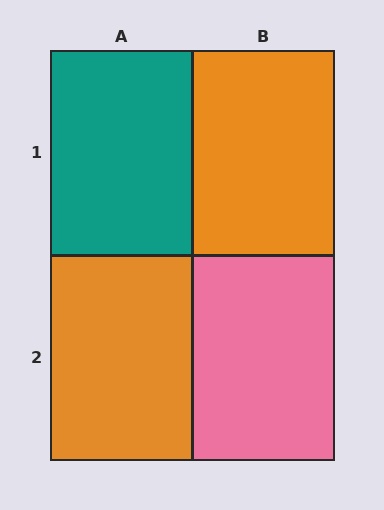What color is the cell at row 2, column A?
Orange.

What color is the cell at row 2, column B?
Pink.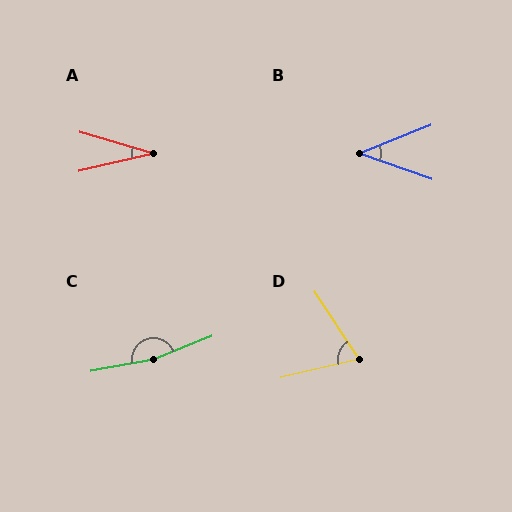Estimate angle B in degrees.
Approximately 41 degrees.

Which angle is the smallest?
A, at approximately 29 degrees.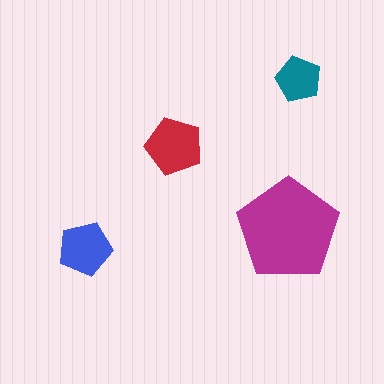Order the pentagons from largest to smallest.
the magenta one, the red one, the blue one, the teal one.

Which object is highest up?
The teal pentagon is topmost.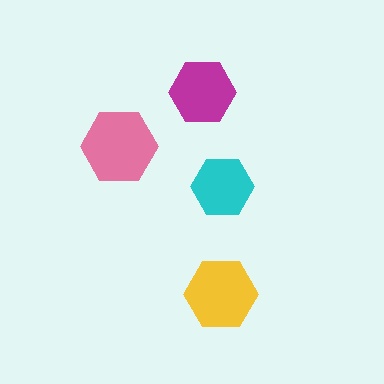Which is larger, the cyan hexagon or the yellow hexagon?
The yellow one.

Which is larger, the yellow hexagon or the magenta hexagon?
The yellow one.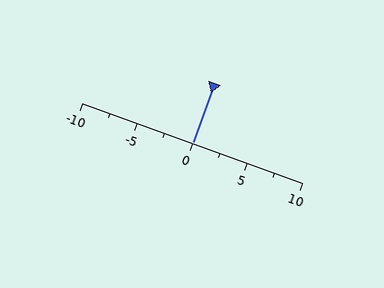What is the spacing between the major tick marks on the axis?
The major ticks are spaced 5 apart.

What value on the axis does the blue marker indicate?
The marker indicates approximately 0.